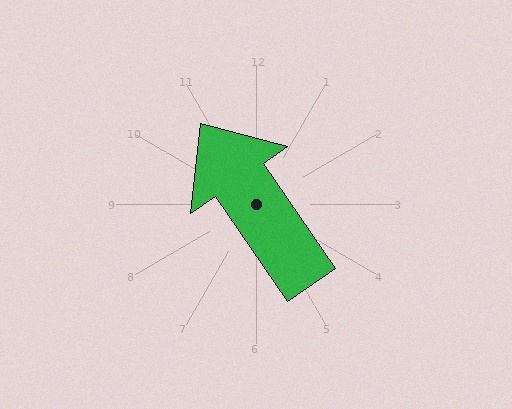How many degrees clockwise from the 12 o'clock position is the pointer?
Approximately 325 degrees.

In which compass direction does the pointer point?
Northwest.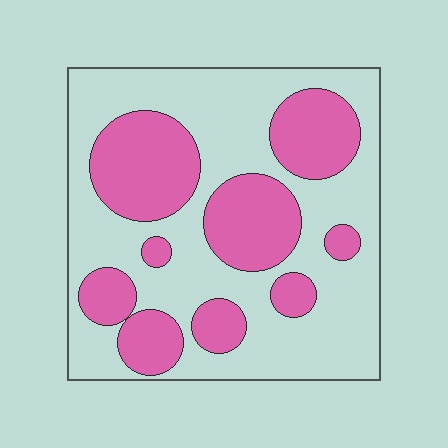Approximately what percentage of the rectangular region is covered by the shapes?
Approximately 35%.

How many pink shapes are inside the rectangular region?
9.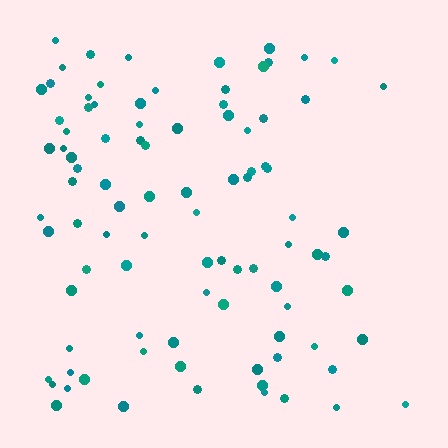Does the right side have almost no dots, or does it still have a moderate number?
Still a moderate number, just noticeably fewer than the left.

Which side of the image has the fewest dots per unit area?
The right.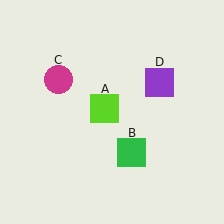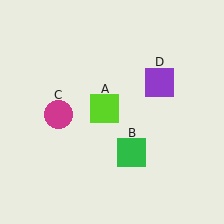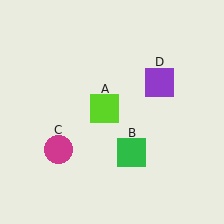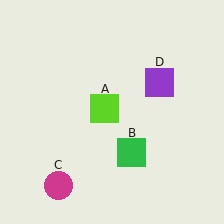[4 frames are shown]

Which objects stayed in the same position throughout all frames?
Lime square (object A) and green square (object B) and purple square (object D) remained stationary.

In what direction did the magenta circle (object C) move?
The magenta circle (object C) moved down.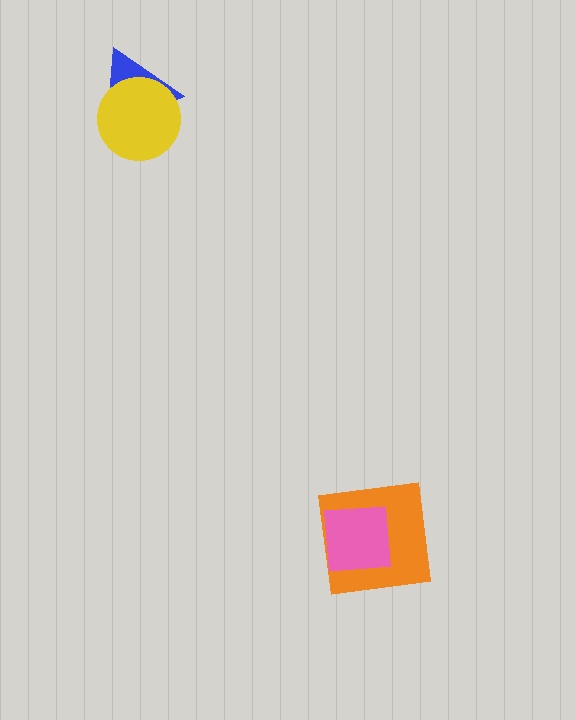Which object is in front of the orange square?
The pink square is in front of the orange square.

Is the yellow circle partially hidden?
No, no other shape covers it.